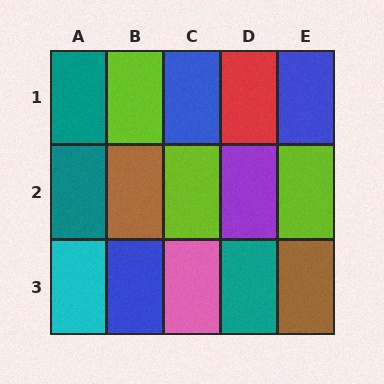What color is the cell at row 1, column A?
Teal.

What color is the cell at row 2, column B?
Brown.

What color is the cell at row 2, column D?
Purple.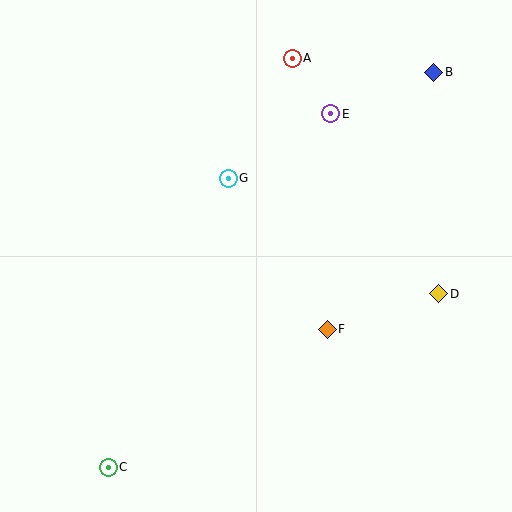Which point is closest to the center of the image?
Point G at (228, 178) is closest to the center.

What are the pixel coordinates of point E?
Point E is at (331, 114).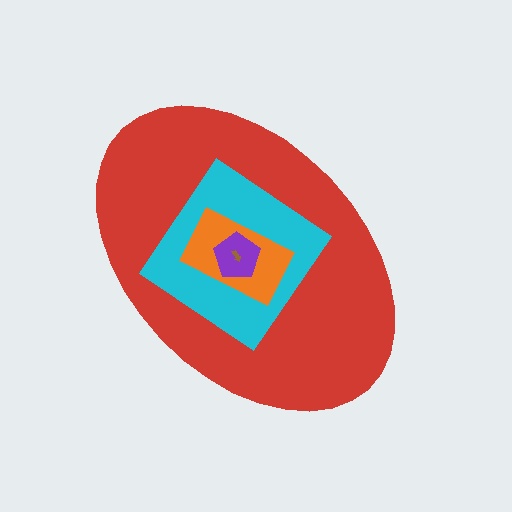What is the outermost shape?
The red ellipse.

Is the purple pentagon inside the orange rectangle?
Yes.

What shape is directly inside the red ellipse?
The cyan diamond.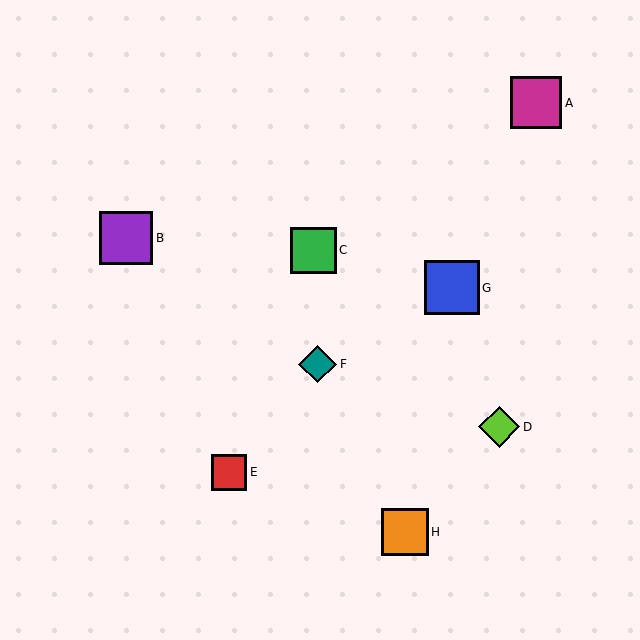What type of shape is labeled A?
Shape A is a magenta square.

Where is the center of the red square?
The center of the red square is at (229, 472).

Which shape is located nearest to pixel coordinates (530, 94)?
The magenta square (labeled A) at (536, 103) is nearest to that location.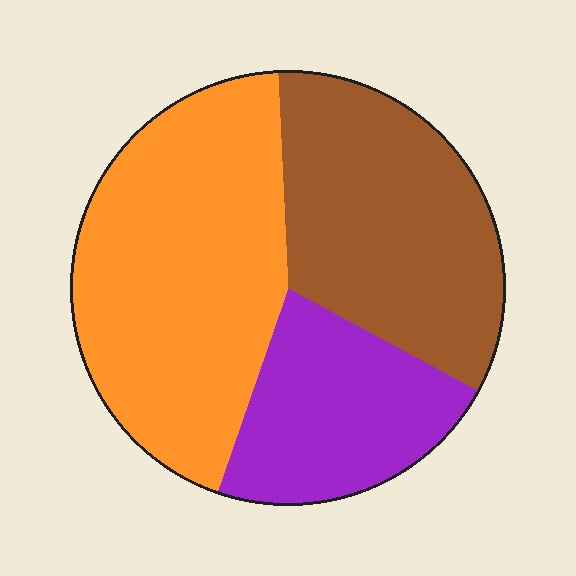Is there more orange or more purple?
Orange.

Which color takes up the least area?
Purple, at roughly 20%.